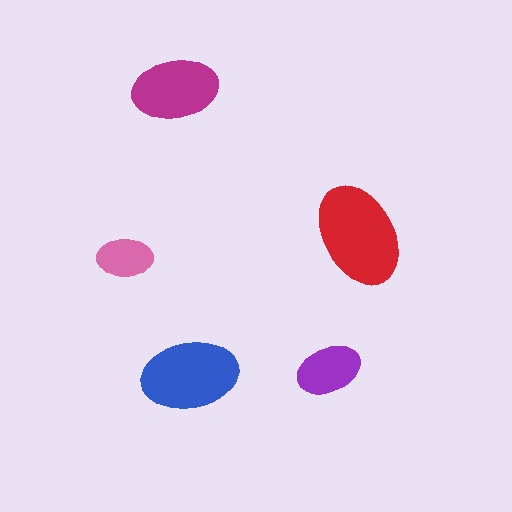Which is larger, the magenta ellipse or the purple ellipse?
The magenta one.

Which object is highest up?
The magenta ellipse is topmost.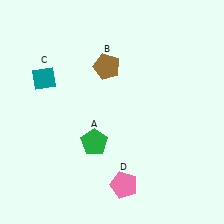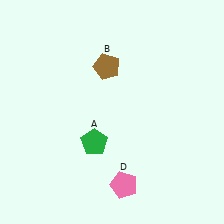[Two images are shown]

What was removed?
The teal diamond (C) was removed in Image 2.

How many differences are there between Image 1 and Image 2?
There is 1 difference between the two images.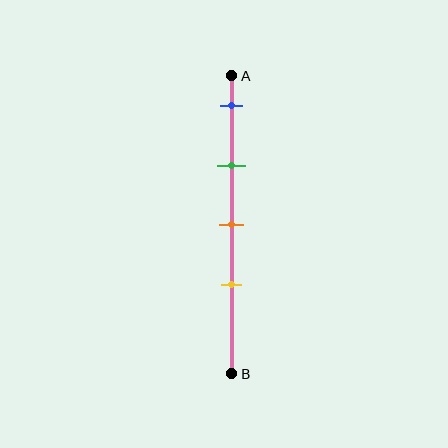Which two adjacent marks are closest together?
The orange and yellow marks are the closest adjacent pair.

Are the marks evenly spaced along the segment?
Yes, the marks are approximately evenly spaced.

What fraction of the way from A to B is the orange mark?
The orange mark is approximately 50% (0.5) of the way from A to B.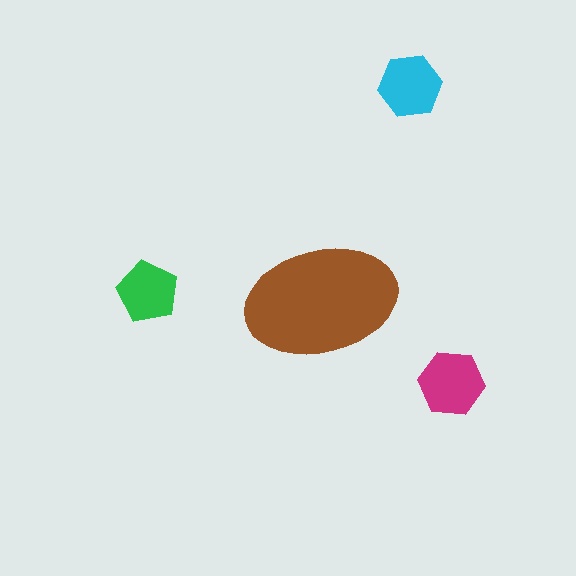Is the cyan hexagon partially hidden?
No, the cyan hexagon is fully visible.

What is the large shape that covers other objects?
A brown ellipse.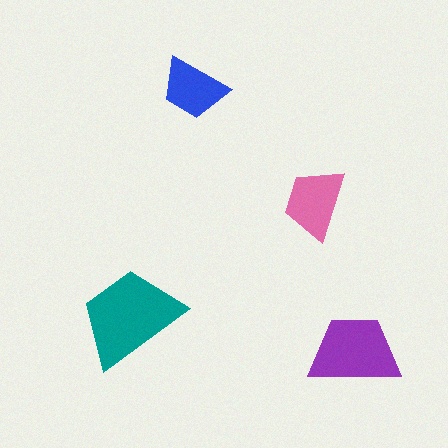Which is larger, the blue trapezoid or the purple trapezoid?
The purple one.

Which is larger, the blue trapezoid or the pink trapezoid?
The pink one.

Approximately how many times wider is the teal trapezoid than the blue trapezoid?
About 1.5 times wider.